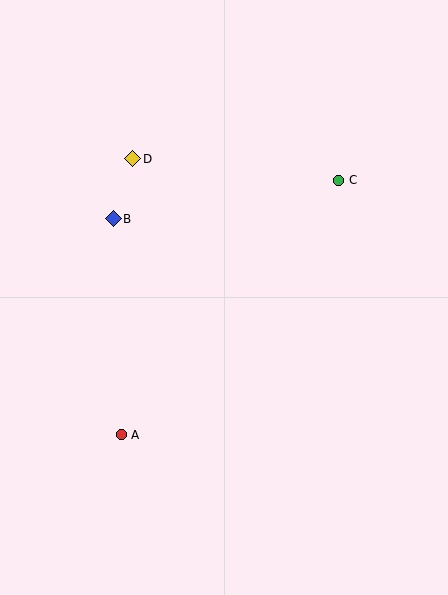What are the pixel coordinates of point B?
Point B is at (113, 219).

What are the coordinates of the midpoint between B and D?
The midpoint between B and D is at (123, 189).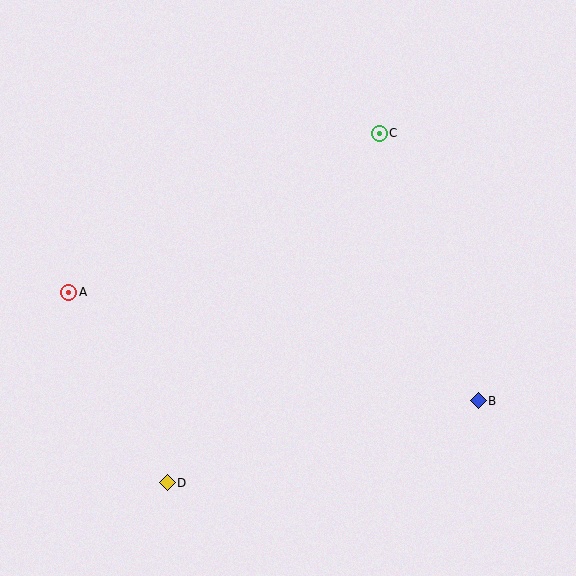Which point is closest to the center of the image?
Point C at (379, 133) is closest to the center.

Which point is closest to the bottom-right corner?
Point B is closest to the bottom-right corner.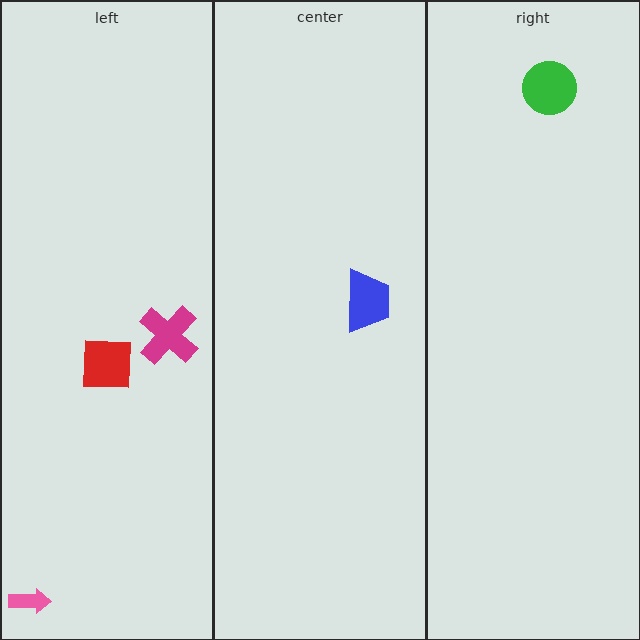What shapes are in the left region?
The pink arrow, the magenta cross, the red square.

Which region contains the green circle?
The right region.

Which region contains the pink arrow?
The left region.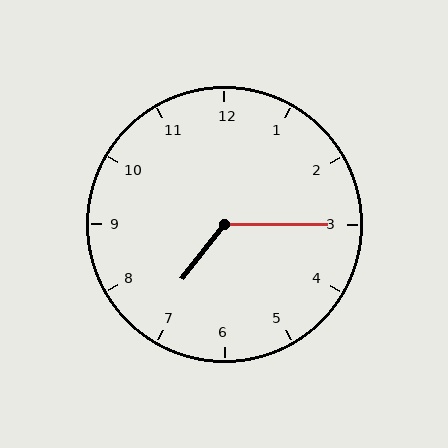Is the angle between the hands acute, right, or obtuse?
It is obtuse.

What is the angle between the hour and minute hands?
Approximately 128 degrees.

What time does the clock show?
7:15.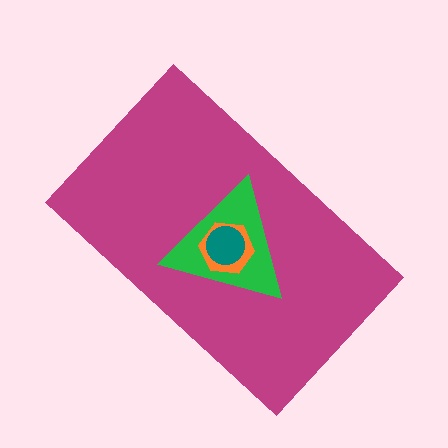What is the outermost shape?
The magenta rectangle.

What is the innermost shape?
The teal circle.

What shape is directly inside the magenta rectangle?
The green triangle.